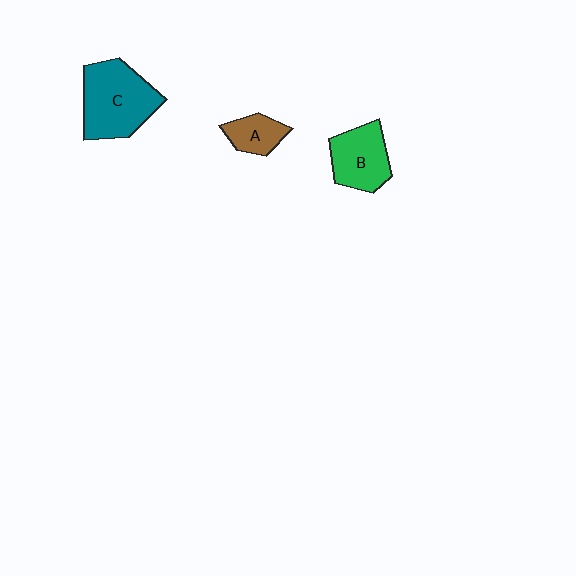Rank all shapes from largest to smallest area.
From largest to smallest: C (teal), B (green), A (brown).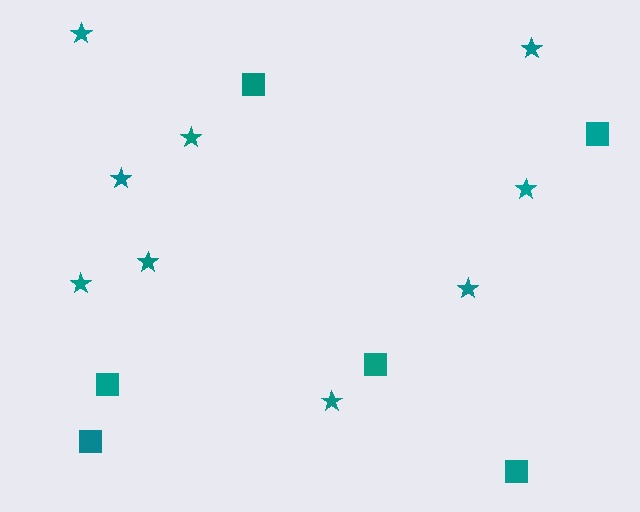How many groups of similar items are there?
There are 2 groups: one group of squares (6) and one group of stars (9).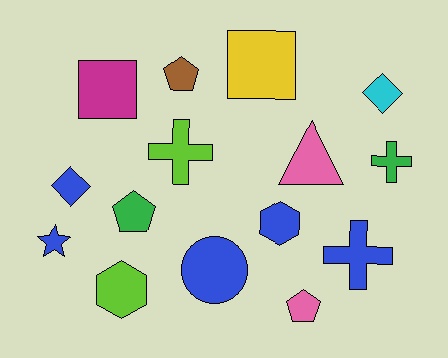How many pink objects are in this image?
There are 2 pink objects.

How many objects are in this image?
There are 15 objects.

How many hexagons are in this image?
There are 2 hexagons.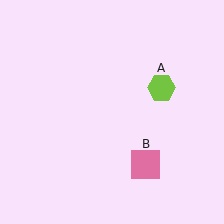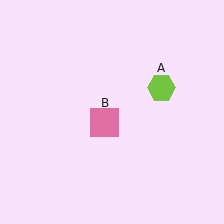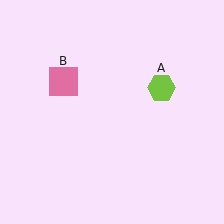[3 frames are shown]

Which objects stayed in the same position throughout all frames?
Lime hexagon (object A) remained stationary.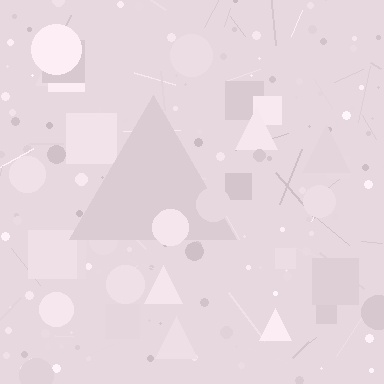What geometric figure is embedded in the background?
A triangle is embedded in the background.